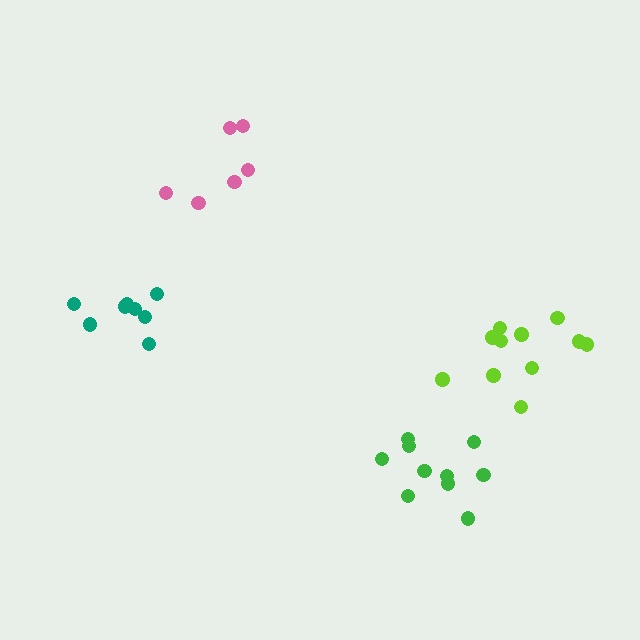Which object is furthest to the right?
The lime cluster is rightmost.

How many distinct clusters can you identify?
There are 4 distinct clusters.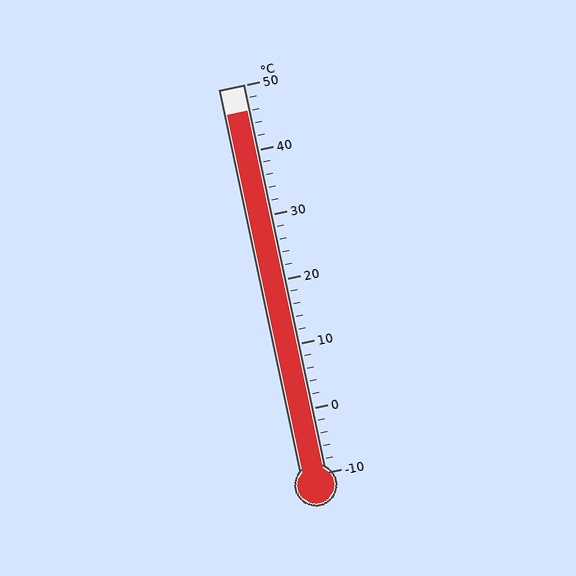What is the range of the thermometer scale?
The thermometer scale ranges from -10°C to 50°C.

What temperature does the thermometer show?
The thermometer shows approximately 46°C.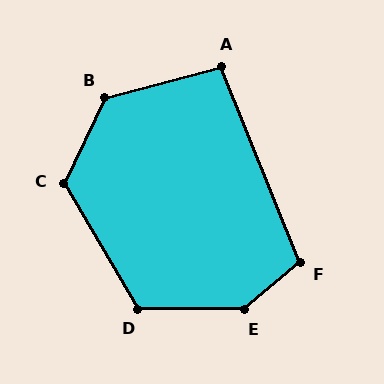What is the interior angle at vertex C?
Approximately 124 degrees (obtuse).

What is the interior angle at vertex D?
Approximately 121 degrees (obtuse).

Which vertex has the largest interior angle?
E, at approximately 139 degrees.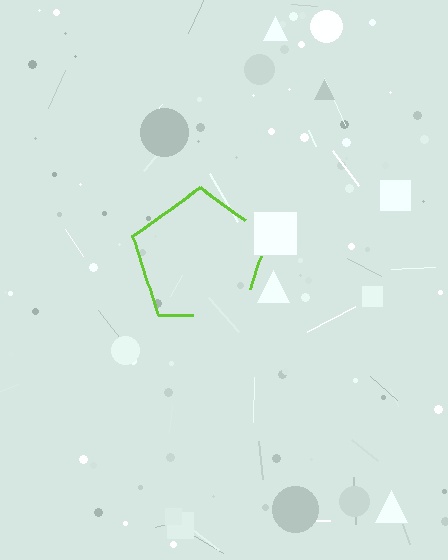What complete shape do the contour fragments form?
The contour fragments form a pentagon.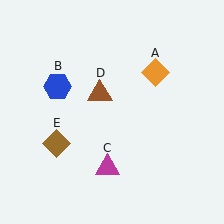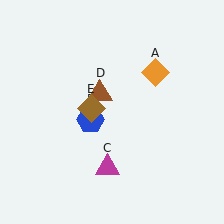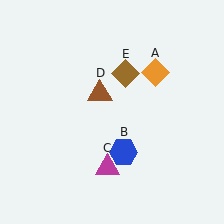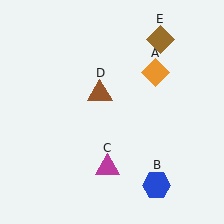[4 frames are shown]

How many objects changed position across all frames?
2 objects changed position: blue hexagon (object B), brown diamond (object E).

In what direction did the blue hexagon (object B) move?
The blue hexagon (object B) moved down and to the right.